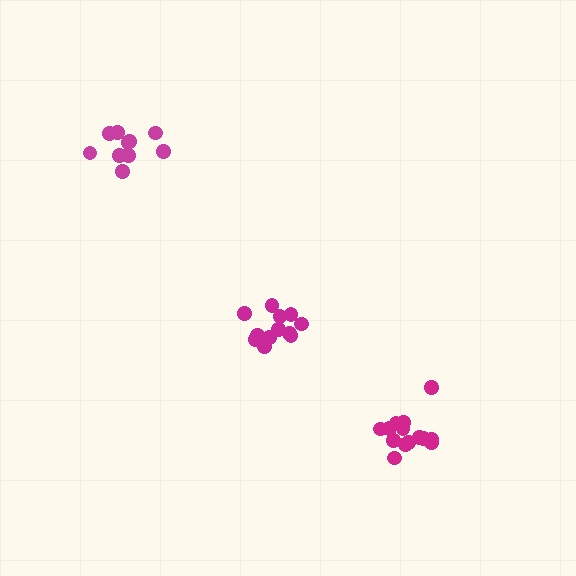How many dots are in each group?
Group 1: 10 dots, Group 2: 14 dots, Group 3: 13 dots (37 total).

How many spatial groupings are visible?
There are 3 spatial groupings.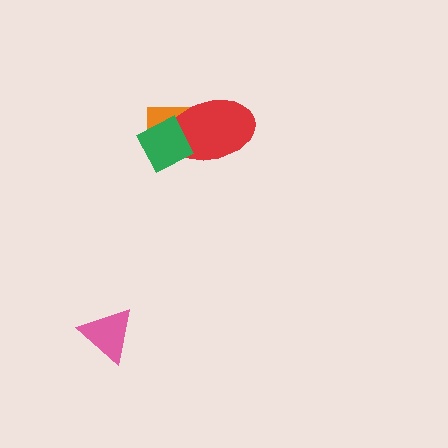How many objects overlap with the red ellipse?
2 objects overlap with the red ellipse.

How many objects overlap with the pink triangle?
0 objects overlap with the pink triangle.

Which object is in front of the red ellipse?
The green diamond is in front of the red ellipse.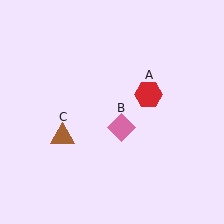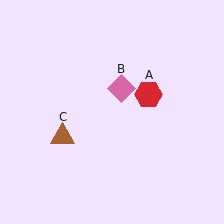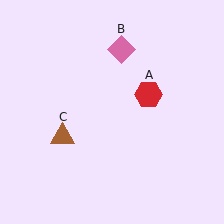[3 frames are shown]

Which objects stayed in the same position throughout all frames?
Red hexagon (object A) and brown triangle (object C) remained stationary.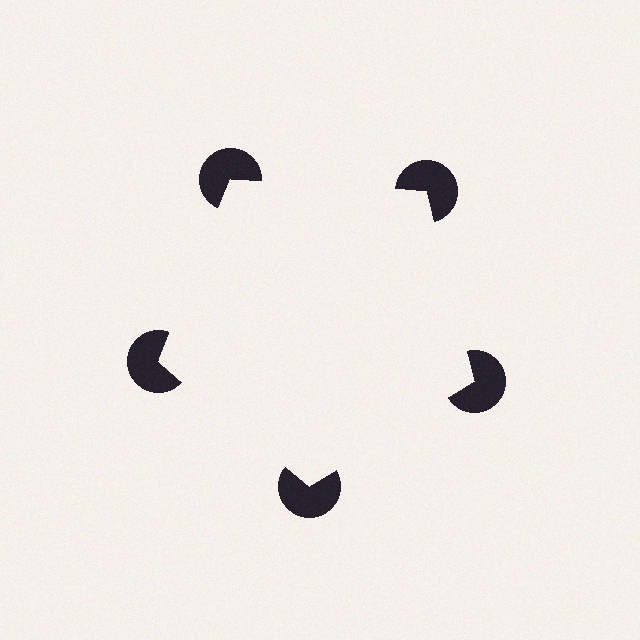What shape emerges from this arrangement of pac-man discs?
An illusory pentagon — its edges are inferred from the aligned wedge cuts in the pac-man discs, not physically drawn.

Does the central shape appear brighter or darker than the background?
It typically appears slightly brighter than the background, even though no actual brightness change is drawn.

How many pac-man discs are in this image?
There are 5 — one at each vertex of the illusory pentagon.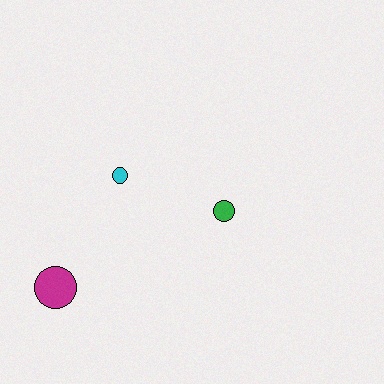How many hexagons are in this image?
There are no hexagons.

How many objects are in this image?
There are 3 objects.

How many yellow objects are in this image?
There are no yellow objects.